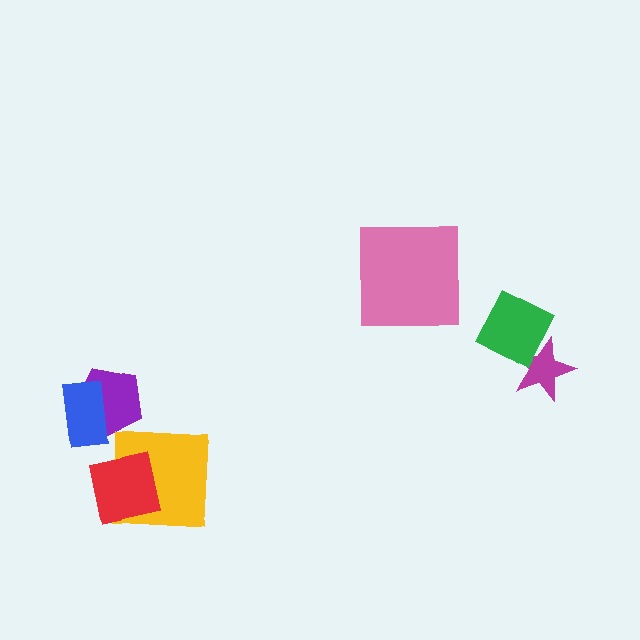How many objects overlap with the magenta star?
1 object overlaps with the magenta star.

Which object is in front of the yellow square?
The red square is in front of the yellow square.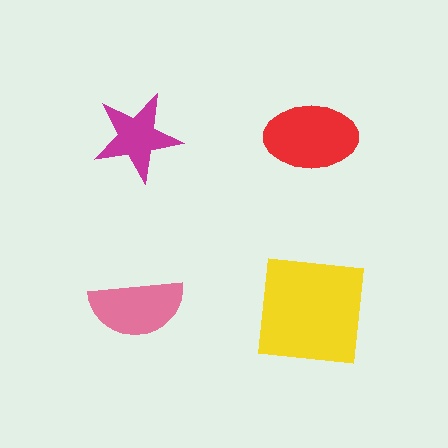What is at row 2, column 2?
A yellow square.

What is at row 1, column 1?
A magenta star.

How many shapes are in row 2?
2 shapes.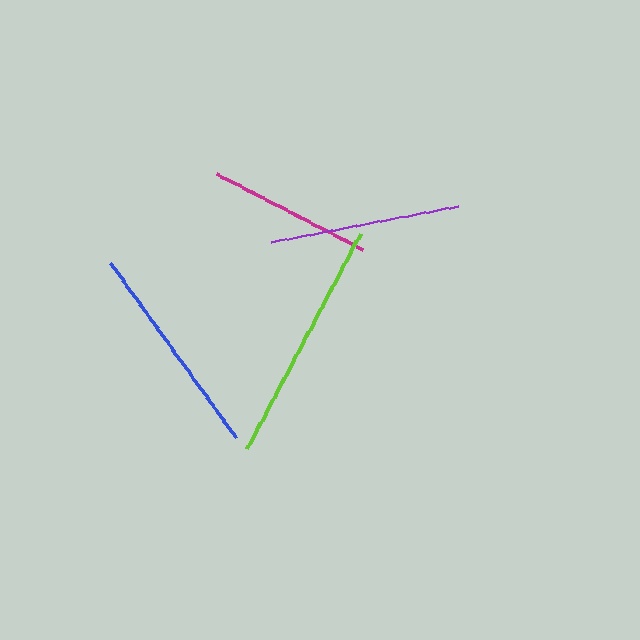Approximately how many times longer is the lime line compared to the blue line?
The lime line is approximately 1.1 times the length of the blue line.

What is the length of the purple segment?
The purple segment is approximately 190 pixels long.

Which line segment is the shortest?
The magenta line is the shortest at approximately 164 pixels.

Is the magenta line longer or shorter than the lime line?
The lime line is longer than the magenta line.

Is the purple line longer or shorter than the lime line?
The lime line is longer than the purple line.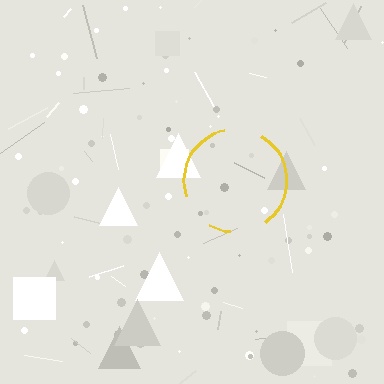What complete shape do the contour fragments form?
The contour fragments form a circle.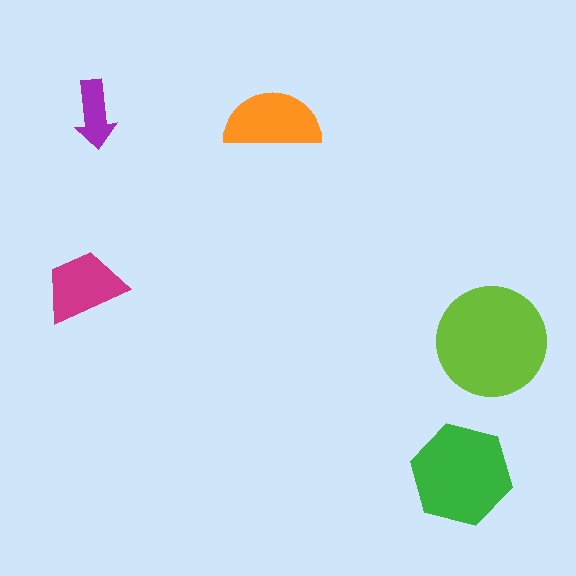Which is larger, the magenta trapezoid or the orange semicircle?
The orange semicircle.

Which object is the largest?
The lime circle.